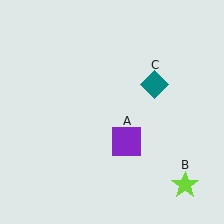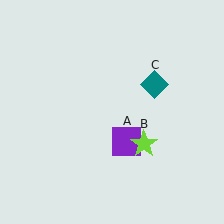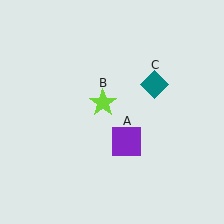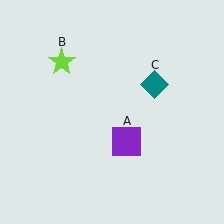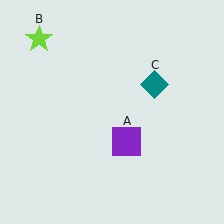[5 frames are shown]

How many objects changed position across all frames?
1 object changed position: lime star (object B).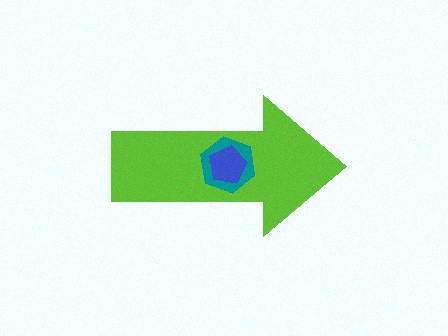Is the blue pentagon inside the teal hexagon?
Yes.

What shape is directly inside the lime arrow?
The teal hexagon.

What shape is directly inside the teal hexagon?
The blue pentagon.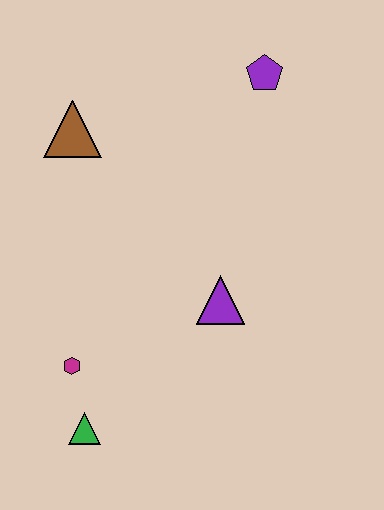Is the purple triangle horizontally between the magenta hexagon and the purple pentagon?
Yes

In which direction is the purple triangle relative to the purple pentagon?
The purple triangle is below the purple pentagon.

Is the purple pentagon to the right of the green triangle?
Yes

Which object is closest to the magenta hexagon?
The green triangle is closest to the magenta hexagon.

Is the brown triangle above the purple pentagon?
No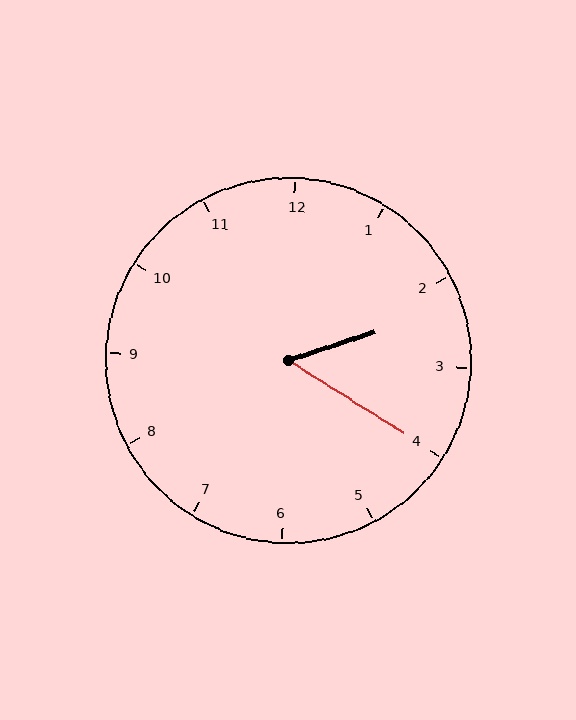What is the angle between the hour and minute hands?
Approximately 50 degrees.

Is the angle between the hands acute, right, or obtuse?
It is acute.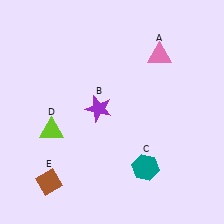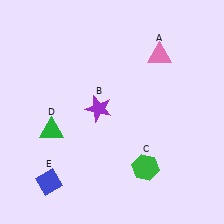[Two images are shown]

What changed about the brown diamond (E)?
In Image 1, E is brown. In Image 2, it changed to blue.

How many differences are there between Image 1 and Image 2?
There are 3 differences between the two images.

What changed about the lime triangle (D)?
In Image 1, D is lime. In Image 2, it changed to green.